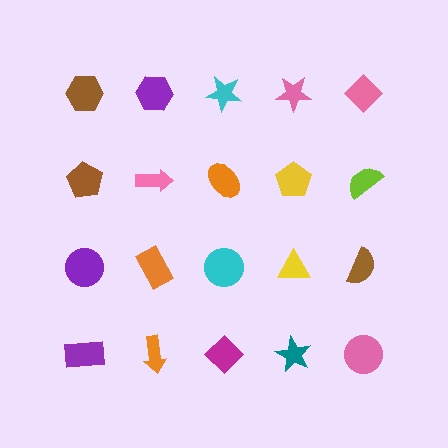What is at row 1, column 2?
A purple hexagon.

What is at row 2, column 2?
A pink arrow.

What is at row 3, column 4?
A yellow triangle.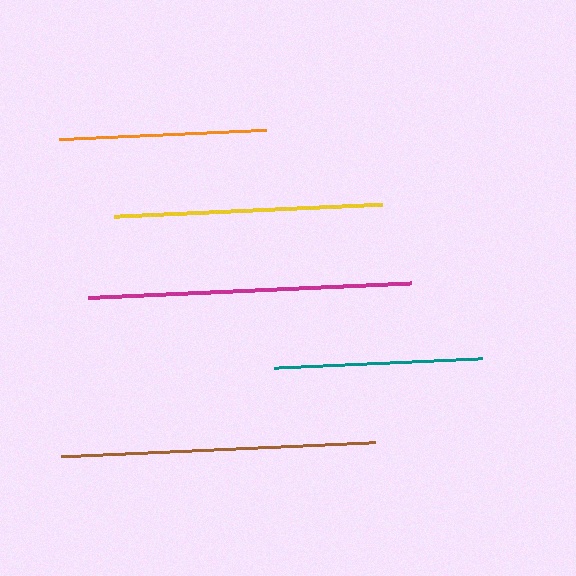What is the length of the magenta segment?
The magenta segment is approximately 323 pixels long.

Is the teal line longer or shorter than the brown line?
The brown line is longer than the teal line.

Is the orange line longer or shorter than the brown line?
The brown line is longer than the orange line.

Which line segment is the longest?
The magenta line is the longest at approximately 323 pixels.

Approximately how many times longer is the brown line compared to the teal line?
The brown line is approximately 1.5 times the length of the teal line.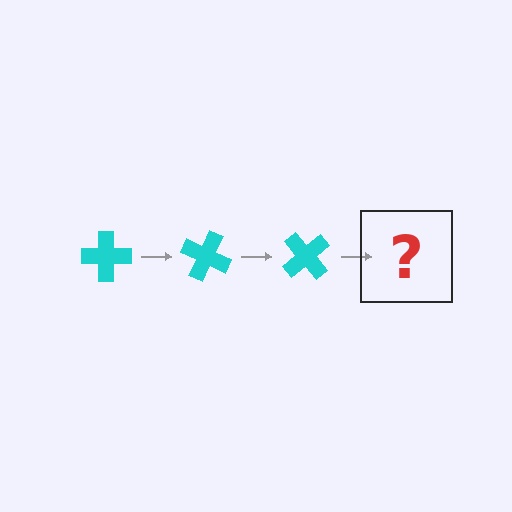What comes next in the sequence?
The next element should be a cyan cross rotated 75 degrees.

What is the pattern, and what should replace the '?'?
The pattern is that the cross rotates 25 degrees each step. The '?' should be a cyan cross rotated 75 degrees.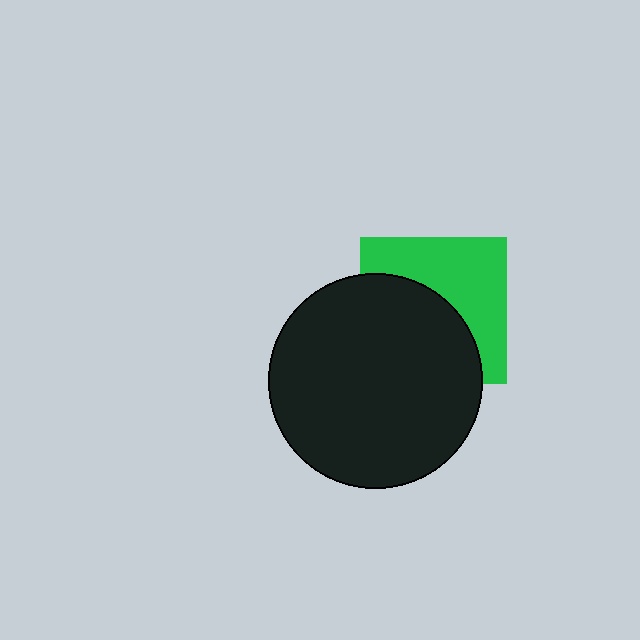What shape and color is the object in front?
The object in front is a black circle.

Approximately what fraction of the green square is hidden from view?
Roughly 52% of the green square is hidden behind the black circle.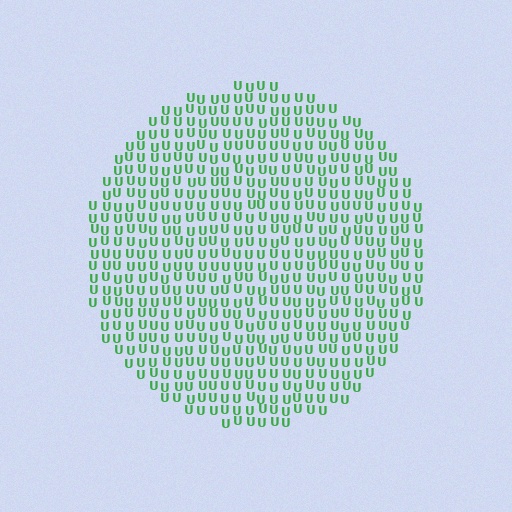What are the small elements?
The small elements are letter U's.